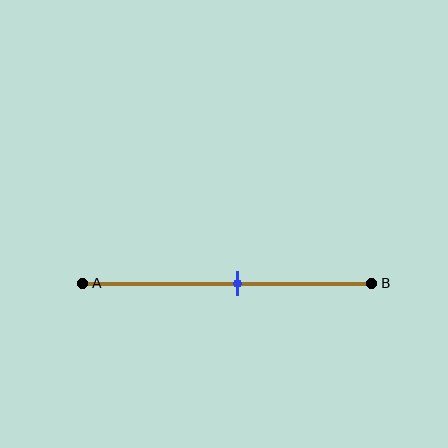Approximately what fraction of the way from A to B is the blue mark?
The blue mark is approximately 55% of the way from A to B.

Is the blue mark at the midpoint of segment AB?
No, the mark is at about 55% from A, not at the 50% midpoint.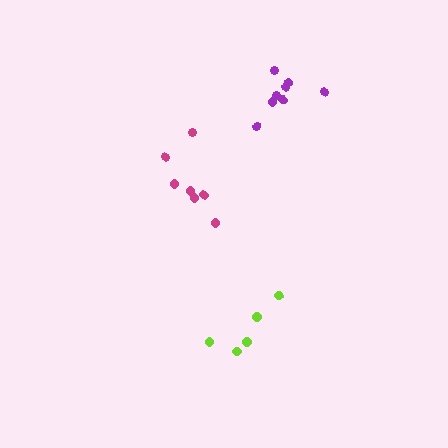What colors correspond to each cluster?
The clusters are colored: magenta, lime, purple.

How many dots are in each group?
Group 1: 7 dots, Group 2: 5 dots, Group 3: 8 dots (20 total).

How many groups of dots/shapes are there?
There are 3 groups.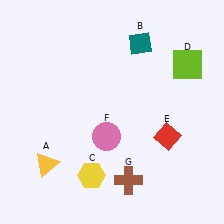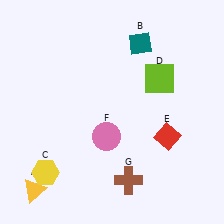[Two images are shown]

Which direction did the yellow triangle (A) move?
The yellow triangle (A) moved down.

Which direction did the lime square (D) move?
The lime square (D) moved left.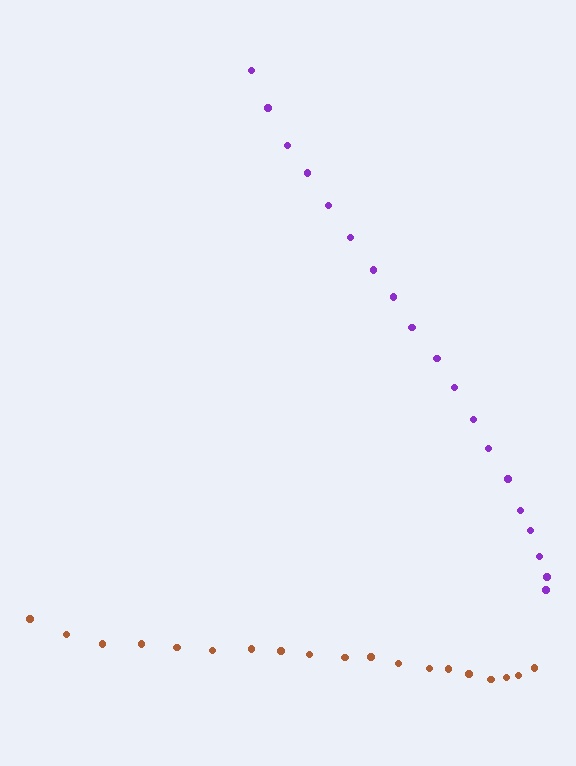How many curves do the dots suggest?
There are 2 distinct paths.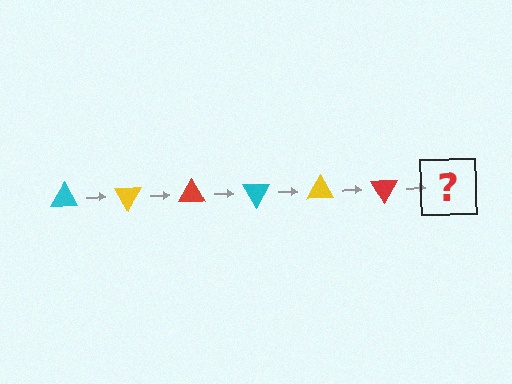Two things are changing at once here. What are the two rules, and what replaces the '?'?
The two rules are that it rotates 60 degrees each step and the color cycles through cyan, yellow, and red. The '?' should be a cyan triangle, rotated 360 degrees from the start.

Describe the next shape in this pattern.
It should be a cyan triangle, rotated 360 degrees from the start.